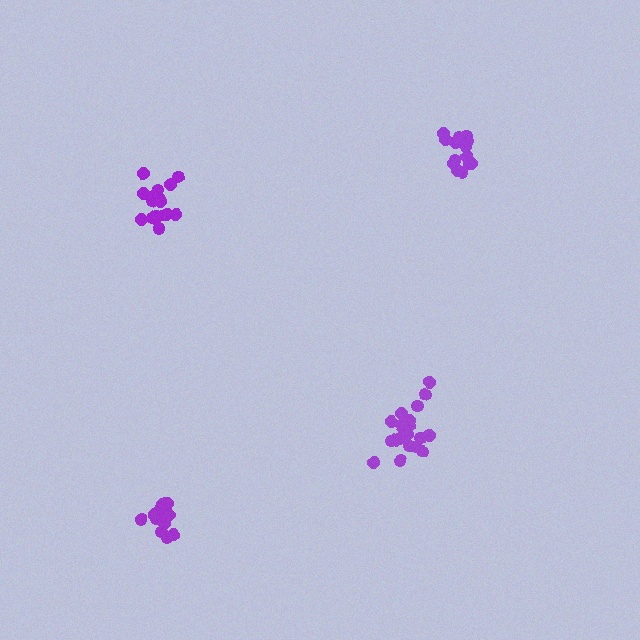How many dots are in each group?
Group 1: 14 dots, Group 2: 17 dots, Group 3: 20 dots, Group 4: 14 dots (65 total).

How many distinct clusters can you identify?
There are 4 distinct clusters.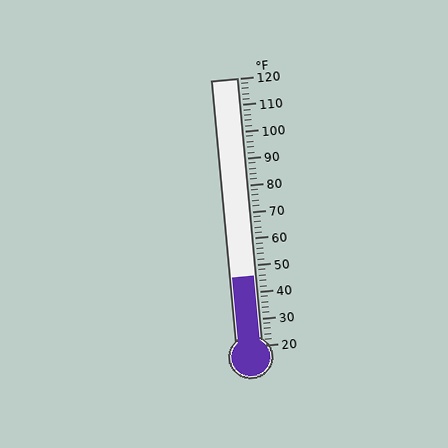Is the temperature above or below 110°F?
The temperature is below 110°F.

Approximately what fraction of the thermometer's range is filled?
The thermometer is filled to approximately 25% of its range.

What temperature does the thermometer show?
The thermometer shows approximately 46°F.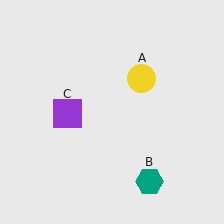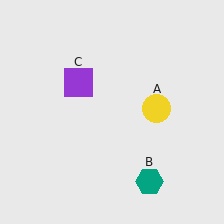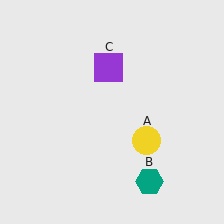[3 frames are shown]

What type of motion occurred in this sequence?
The yellow circle (object A), purple square (object C) rotated clockwise around the center of the scene.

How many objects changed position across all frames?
2 objects changed position: yellow circle (object A), purple square (object C).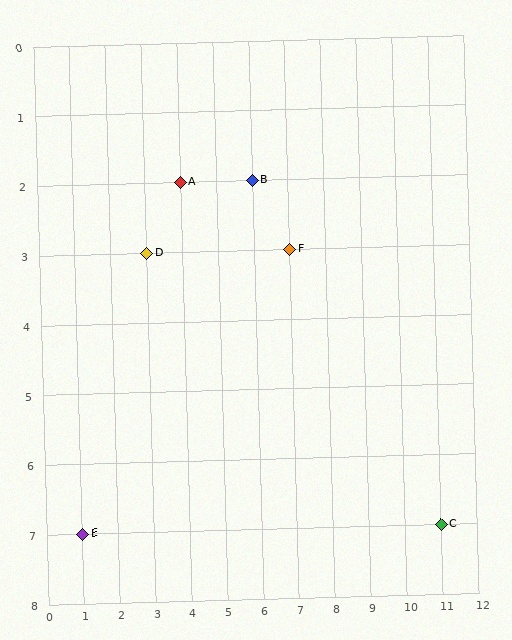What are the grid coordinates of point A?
Point A is at grid coordinates (4, 2).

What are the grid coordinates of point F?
Point F is at grid coordinates (7, 3).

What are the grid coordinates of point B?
Point B is at grid coordinates (6, 2).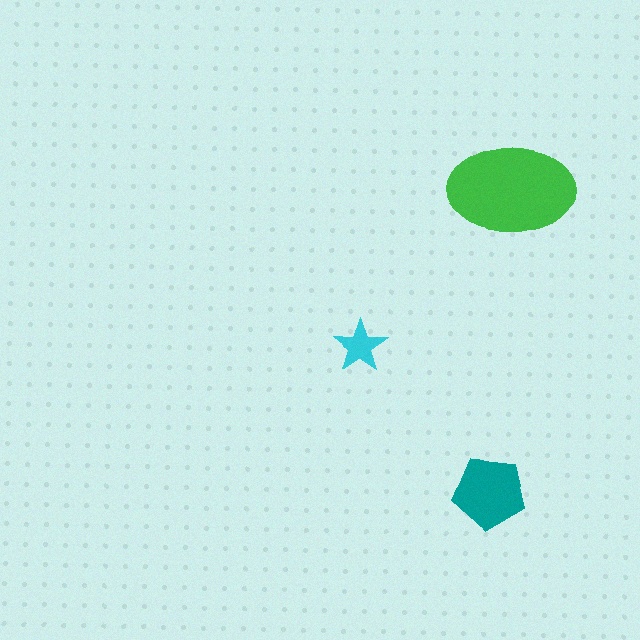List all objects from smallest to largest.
The cyan star, the teal pentagon, the green ellipse.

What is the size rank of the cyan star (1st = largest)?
3rd.